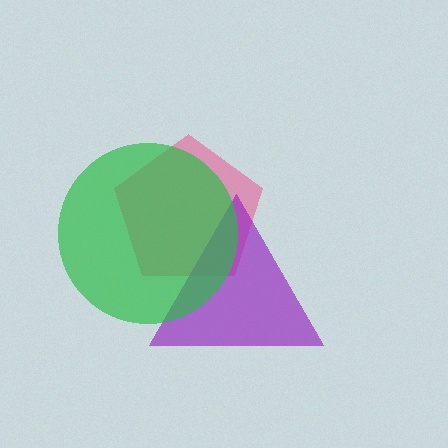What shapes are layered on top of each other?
The layered shapes are: a pink pentagon, a purple triangle, a green circle.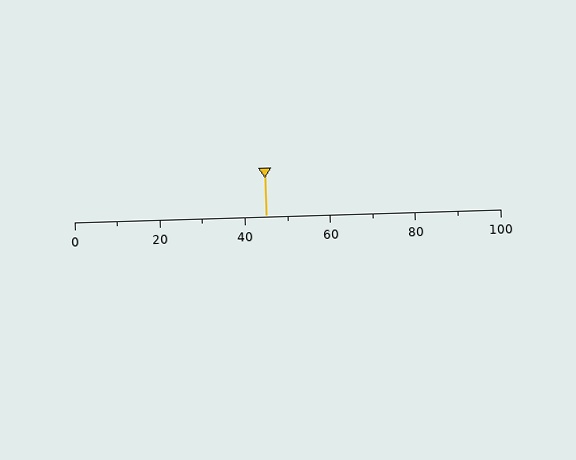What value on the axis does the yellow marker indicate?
The marker indicates approximately 45.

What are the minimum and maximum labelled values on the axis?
The axis runs from 0 to 100.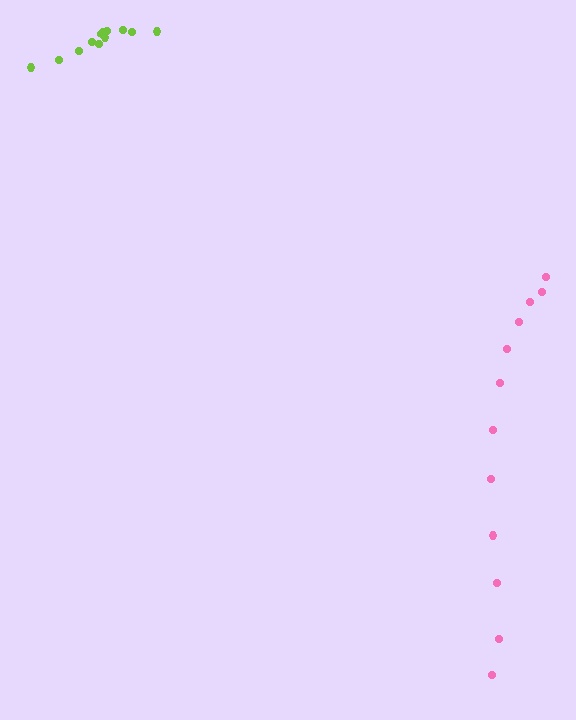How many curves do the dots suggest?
There are 2 distinct paths.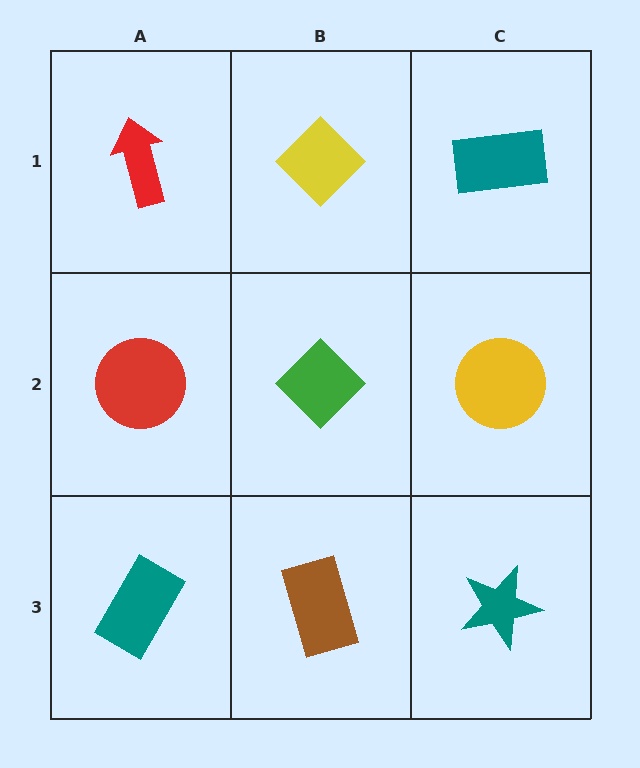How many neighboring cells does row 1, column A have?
2.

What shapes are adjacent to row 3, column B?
A green diamond (row 2, column B), a teal rectangle (row 3, column A), a teal star (row 3, column C).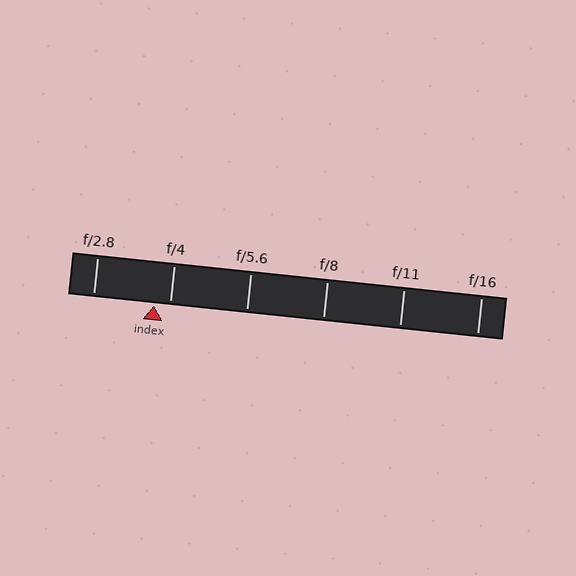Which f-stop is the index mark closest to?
The index mark is closest to f/4.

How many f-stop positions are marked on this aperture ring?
There are 6 f-stop positions marked.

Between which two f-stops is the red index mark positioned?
The index mark is between f/2.8 and f/4.